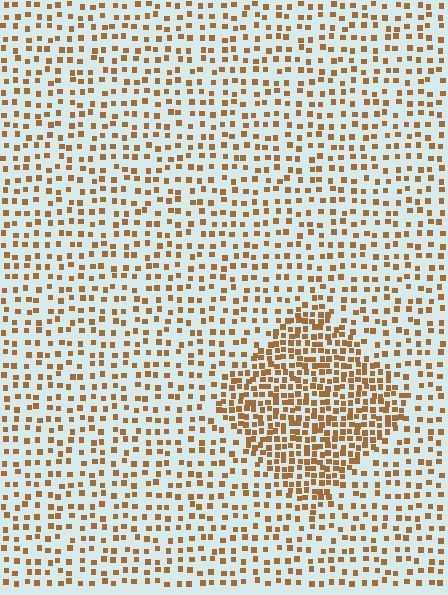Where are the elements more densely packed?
The elements are more densely packed inside the diamond boundary.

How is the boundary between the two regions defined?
The boundary is defined by a change in element density (approximately 2.2x ratio). All elements are the same color, size, and shape.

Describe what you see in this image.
The image contains small brown elements arranged at two different densities. A diamond-shaped region is visible where the elements are more densely packed than the surrounding area.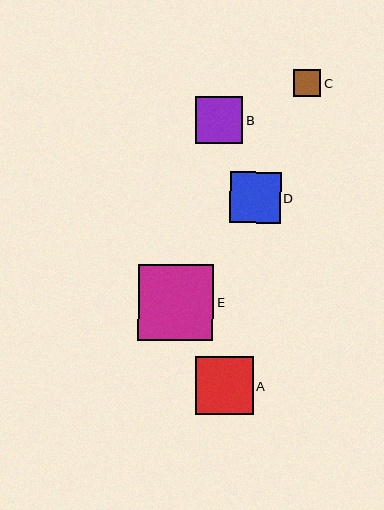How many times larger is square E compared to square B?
Square E is approximately 1.6 times the size of square B.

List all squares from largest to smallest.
From largest to smallest: E, A, D, B, C.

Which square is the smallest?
Square C is the smallest with a size of approximately 27 pixels.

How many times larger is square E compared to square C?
Square E is approximately 2.8 times the size of square C.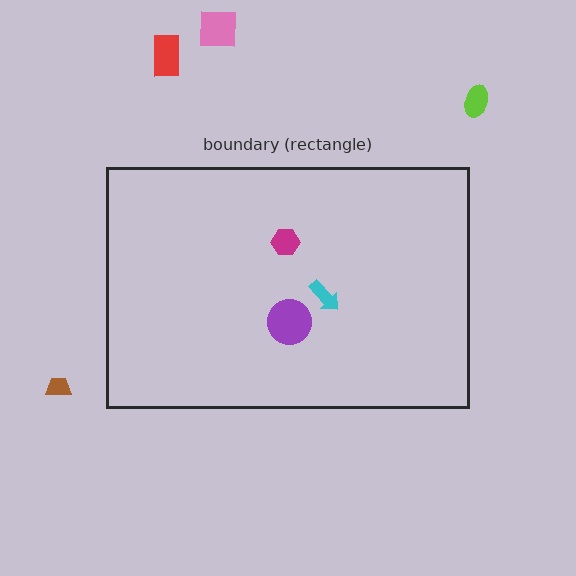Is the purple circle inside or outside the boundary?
Inside.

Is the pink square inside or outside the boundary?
Outside.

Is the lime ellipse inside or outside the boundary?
Outside.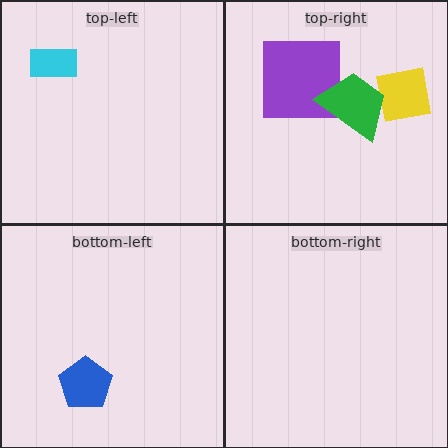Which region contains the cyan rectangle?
The top-left region.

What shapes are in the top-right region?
The yellow square, the purple square, the green trapezoid.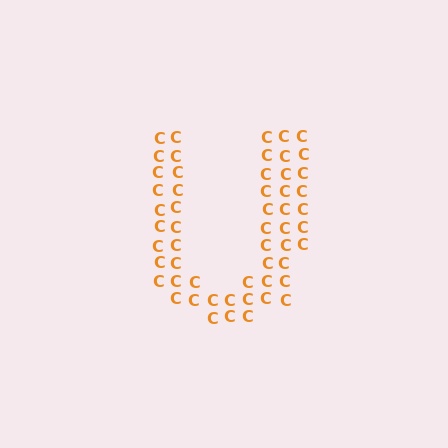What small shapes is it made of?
It is made of small letter C's.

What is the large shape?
The large shape is the letter U.